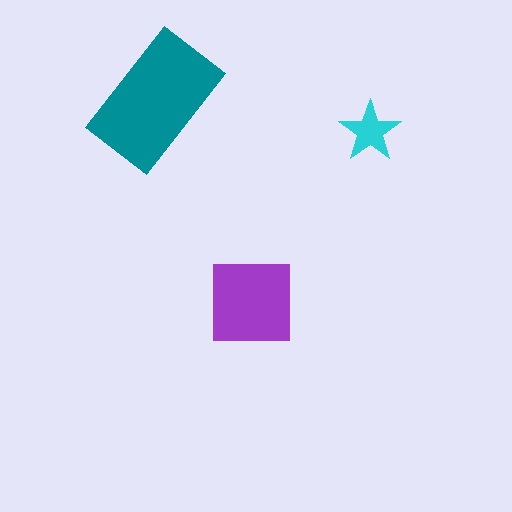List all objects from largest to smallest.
The teal rectangle, the purple square, the cyan star.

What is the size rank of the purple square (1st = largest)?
2nd.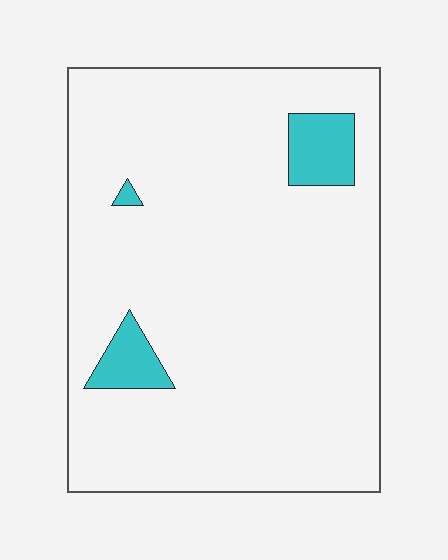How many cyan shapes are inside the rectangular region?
3.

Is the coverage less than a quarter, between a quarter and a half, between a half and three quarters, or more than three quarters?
Less than a quarter.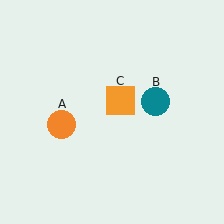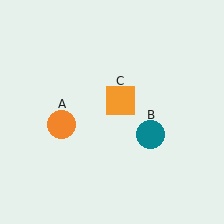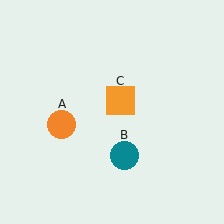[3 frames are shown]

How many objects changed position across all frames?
1 object changed position: teal circle (object B).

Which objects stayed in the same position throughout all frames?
Orange circle (object A) and orange square (object C) remained stationary.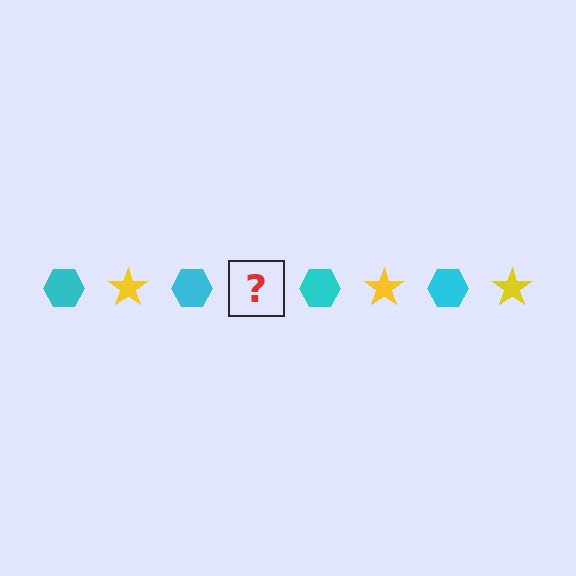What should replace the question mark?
The question mark should be replaced with a yellow star.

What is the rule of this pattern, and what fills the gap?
The rule is that the pattern alternates between cyan hexagon and yellow star. The gap should be filled with a yellow star.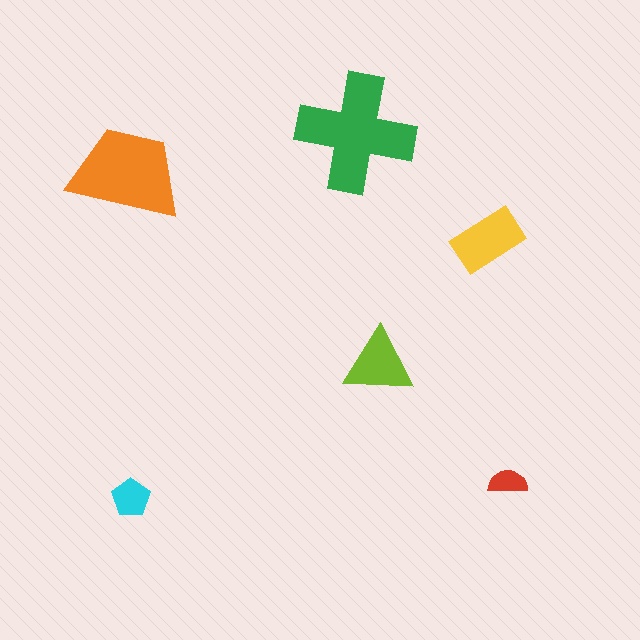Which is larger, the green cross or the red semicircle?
The green cross.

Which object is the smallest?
The red semicircle.